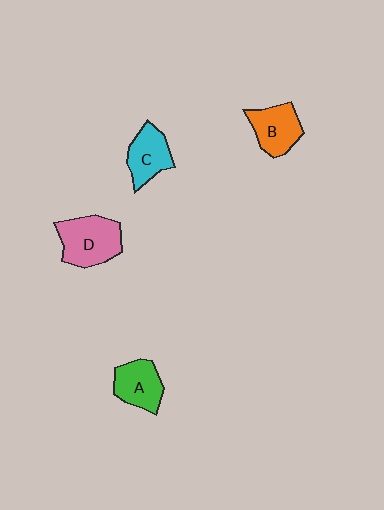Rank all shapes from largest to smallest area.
From largest to smallest: D (pink), B (orange), A (green), C (cyan).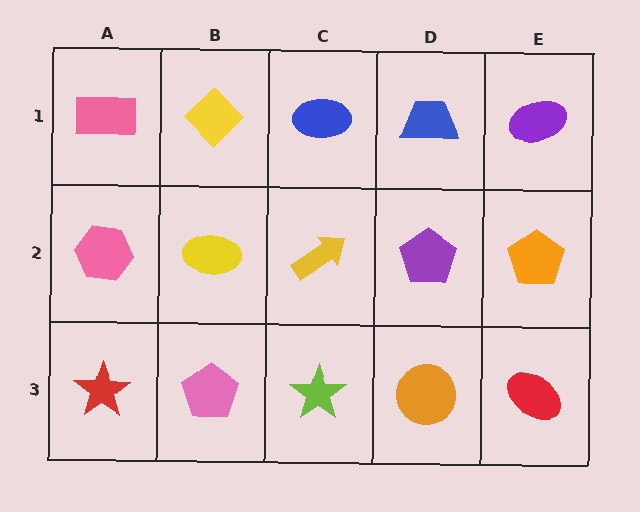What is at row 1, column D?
A blue trapezoid.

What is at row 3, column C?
A lime star.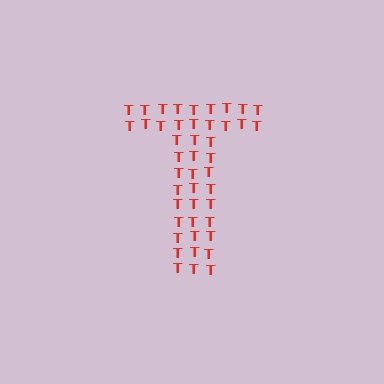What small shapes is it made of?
It is made of small letter T's.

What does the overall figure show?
The overall figure shows the letter T.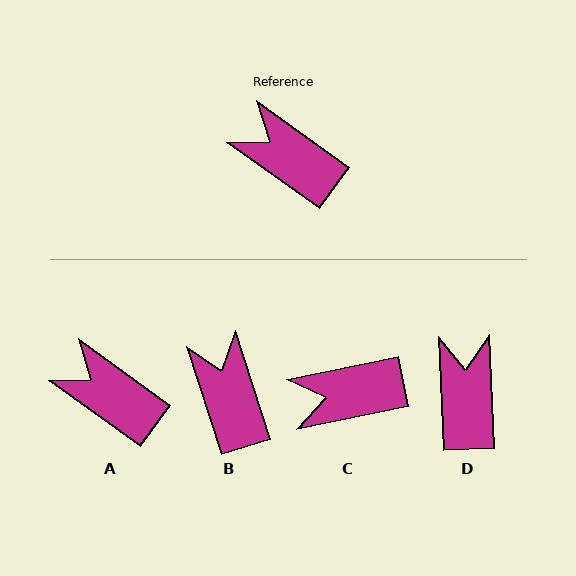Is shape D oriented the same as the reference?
No, it is off by about 52 degrees.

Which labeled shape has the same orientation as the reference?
A.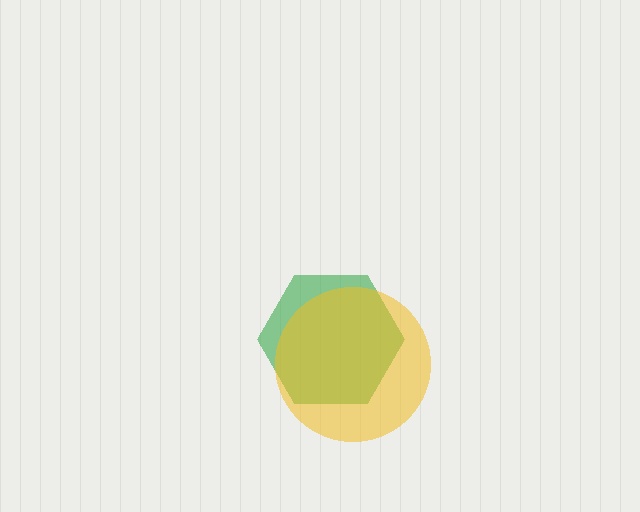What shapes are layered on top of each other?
The layered shapes are: a green hexagon, a yellow circle.